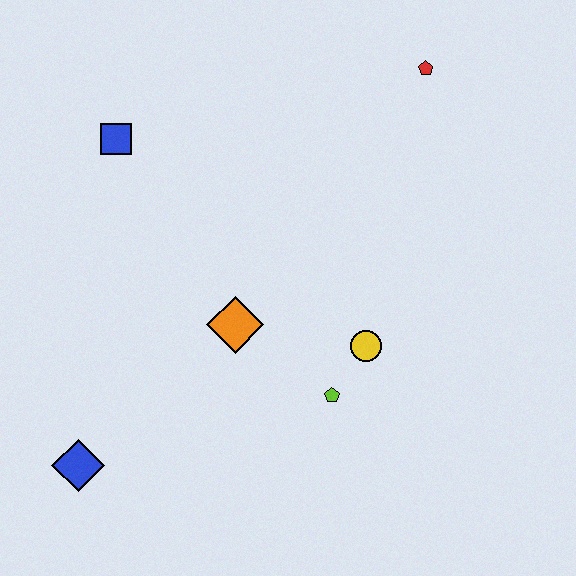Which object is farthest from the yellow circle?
The blue square is farthest from the yellow circle.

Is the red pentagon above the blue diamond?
Yes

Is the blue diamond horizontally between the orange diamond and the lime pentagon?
No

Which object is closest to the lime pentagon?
The yellow circle is closest to the lime pentagon.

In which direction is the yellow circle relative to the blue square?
The yellow circle is to the right of the blue square.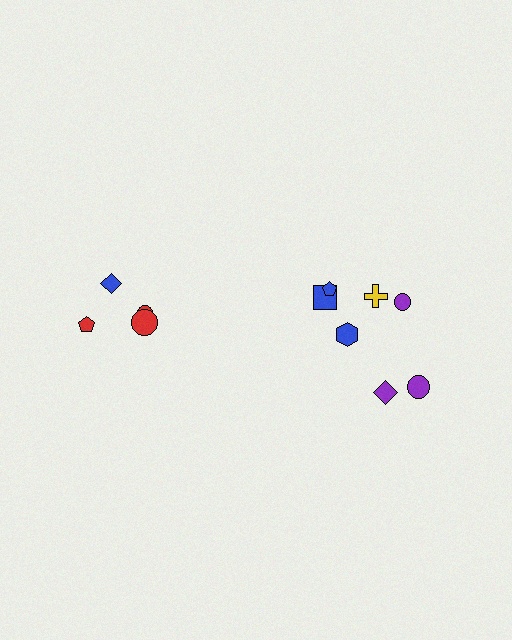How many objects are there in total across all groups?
There are 11 objects.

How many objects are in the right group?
There are 7 objects.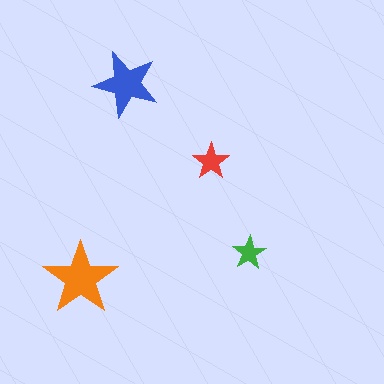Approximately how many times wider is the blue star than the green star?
About 2 times wider.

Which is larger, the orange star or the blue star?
The orange one.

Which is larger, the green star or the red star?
The red one.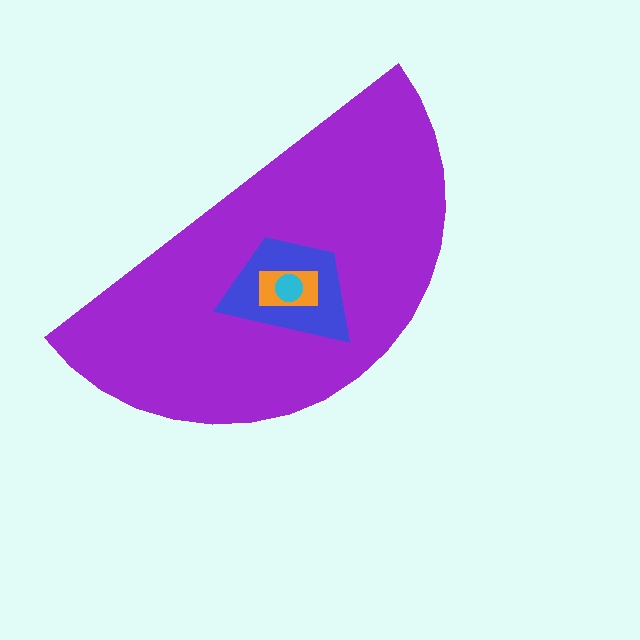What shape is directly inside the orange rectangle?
The cyan circle.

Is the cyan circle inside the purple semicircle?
Yes.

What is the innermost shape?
The cyan circle.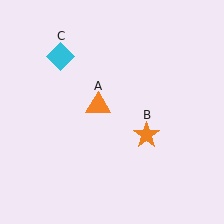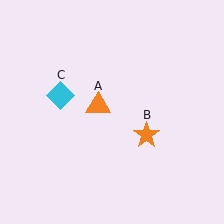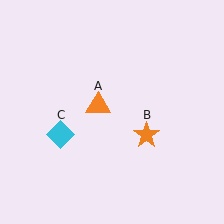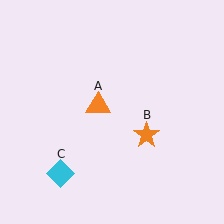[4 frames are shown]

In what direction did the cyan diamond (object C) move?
The cyan diamond (object C) moved down.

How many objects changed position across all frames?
1 object changed position: cyan diamond (object C).